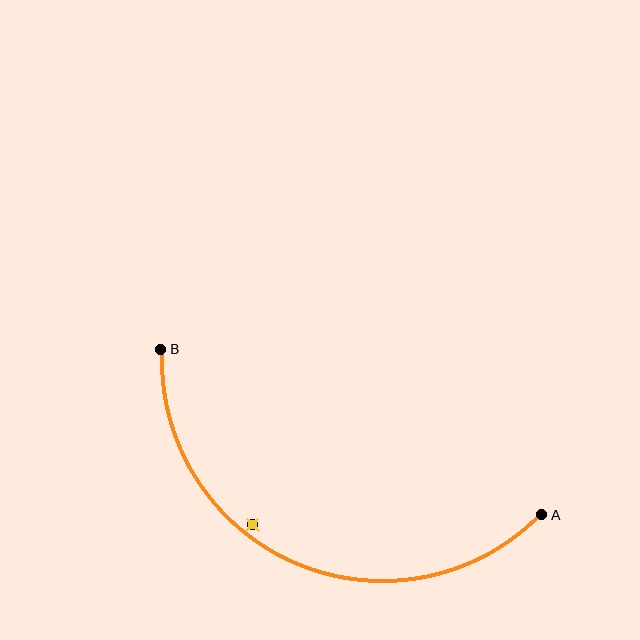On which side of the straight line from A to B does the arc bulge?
The arc bulges below the straight line connecting A and B.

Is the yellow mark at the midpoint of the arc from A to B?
No — the yellow mark does not lie on the arc at all. It sits slightly inside the curve.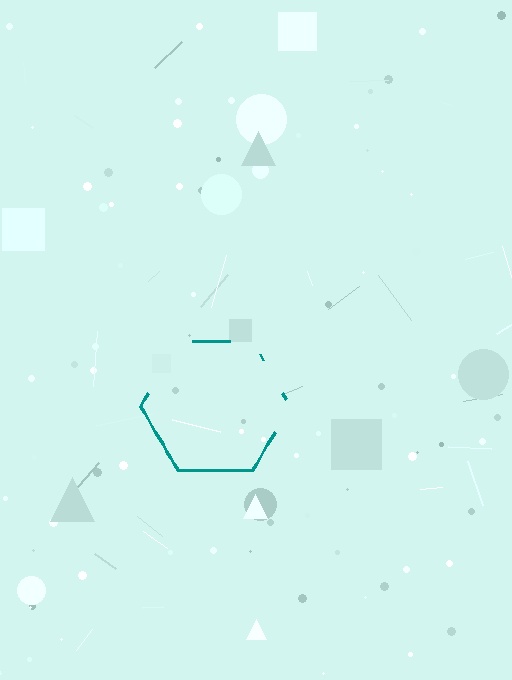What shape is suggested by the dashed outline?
The dashed outline suggests a hexagon.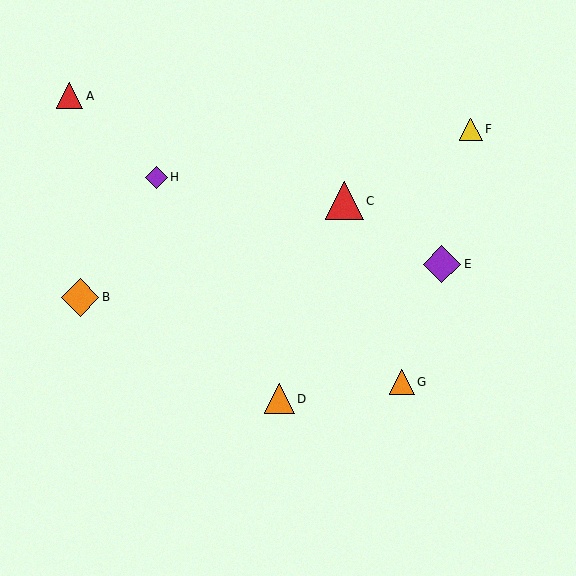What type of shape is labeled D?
Shape D is an orange triangle.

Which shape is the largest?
The orange diamond (labeled B) is the largest.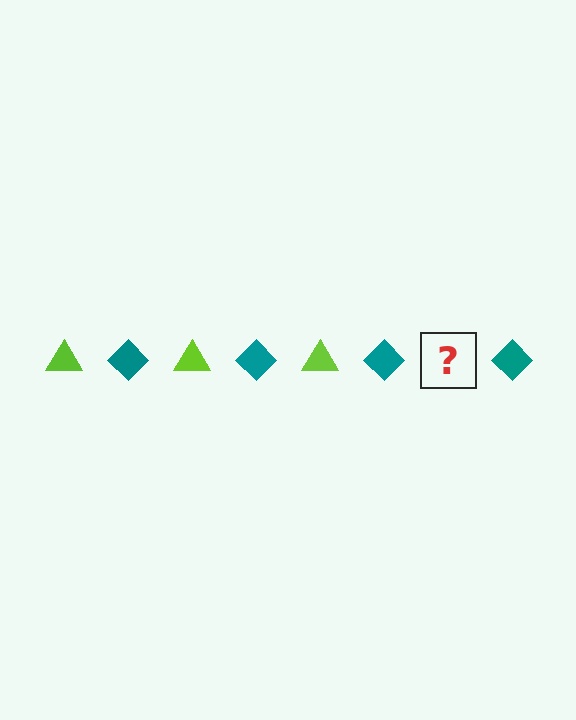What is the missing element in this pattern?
The missing element is a lime triangle.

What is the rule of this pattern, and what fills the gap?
The rule is that the pattern alternates between lime triangle and teal diamond. The gap should be filled with a lime triangle.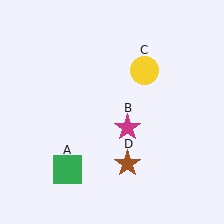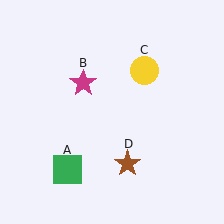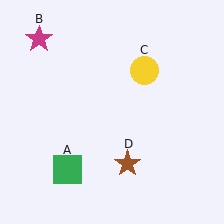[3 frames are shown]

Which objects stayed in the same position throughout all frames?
Green square (object A) and yellow circle (object C) and brown star (object D) remained stationary.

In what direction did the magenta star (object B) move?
The magenta star (object B) moved up and to the left.